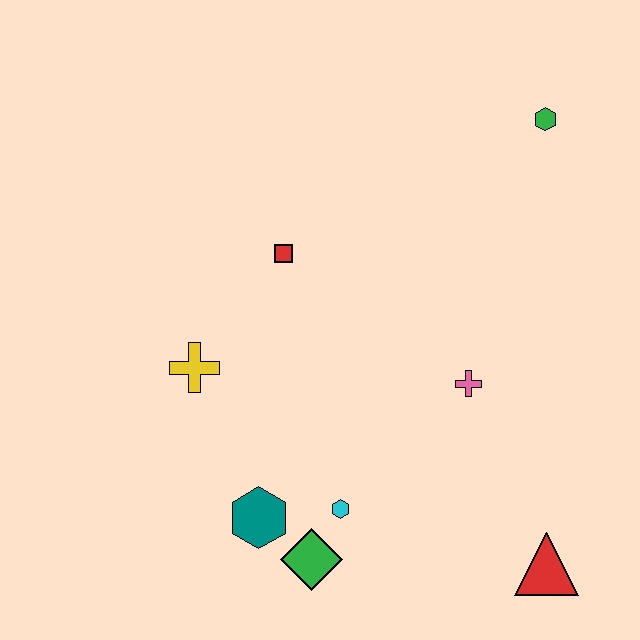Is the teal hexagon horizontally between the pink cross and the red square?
No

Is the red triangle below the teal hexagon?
Yes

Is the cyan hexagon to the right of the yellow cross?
Yes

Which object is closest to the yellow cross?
The red square is closest to the yellow cross.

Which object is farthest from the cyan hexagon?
The green hexagon is farthest from the cyan hexagon.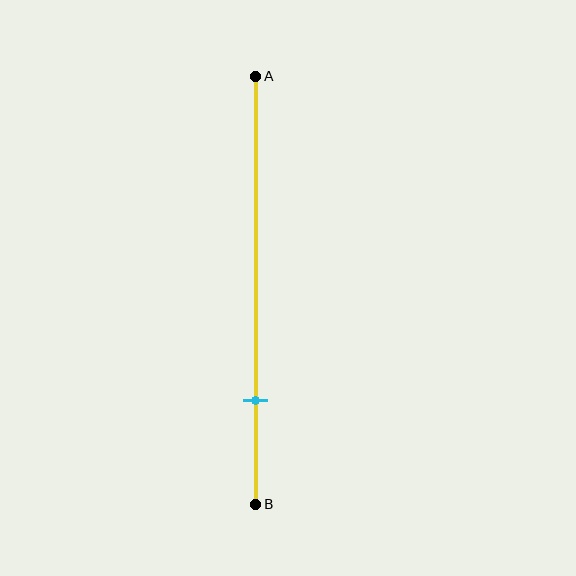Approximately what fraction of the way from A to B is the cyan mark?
The cyan mark is approximately 75% of the way from A to B.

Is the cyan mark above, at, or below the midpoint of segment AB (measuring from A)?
The cyan mark is below the midpoint of segment AB.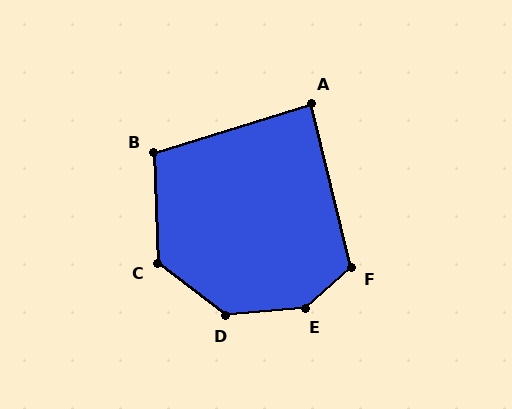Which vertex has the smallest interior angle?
A, at approximately 87 degrees.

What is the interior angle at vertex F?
Approximately 117 degrees (obtuse).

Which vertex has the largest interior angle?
E, at approximately 144 degrees.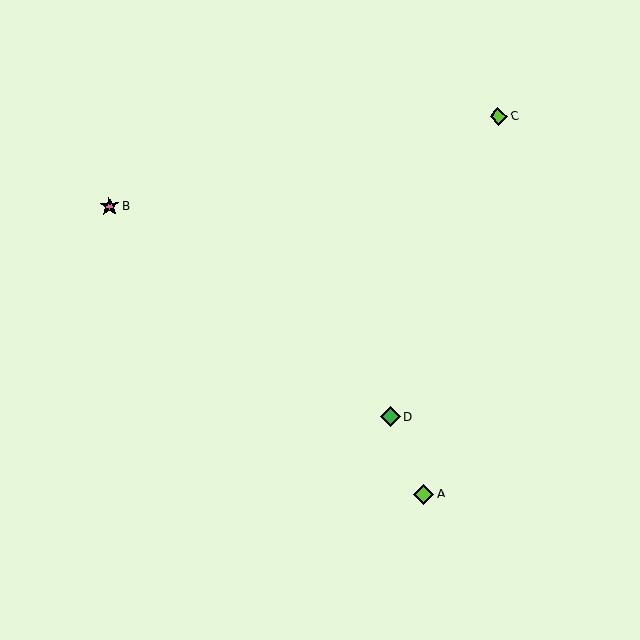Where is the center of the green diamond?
The center of the green diamond is at (390, 417).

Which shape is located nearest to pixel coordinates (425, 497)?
The lime diamond (labeled A) at (424, 494) is nearest to that location.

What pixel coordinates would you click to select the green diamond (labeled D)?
Click at (390, 417) to select the green diamond D.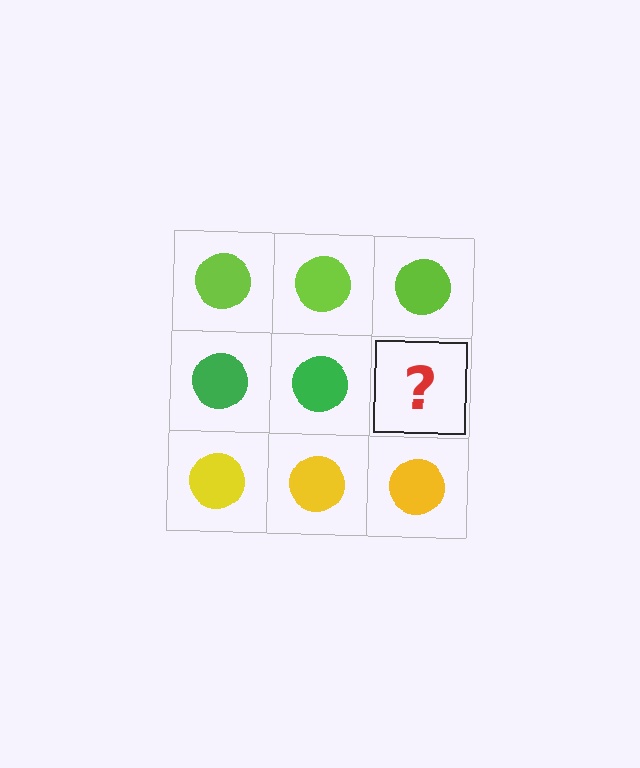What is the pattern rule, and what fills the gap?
The rule is that each row has a consistent color. The gap should be filled with a green circle.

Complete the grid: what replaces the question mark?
The question mark should be replaced with a green circle.